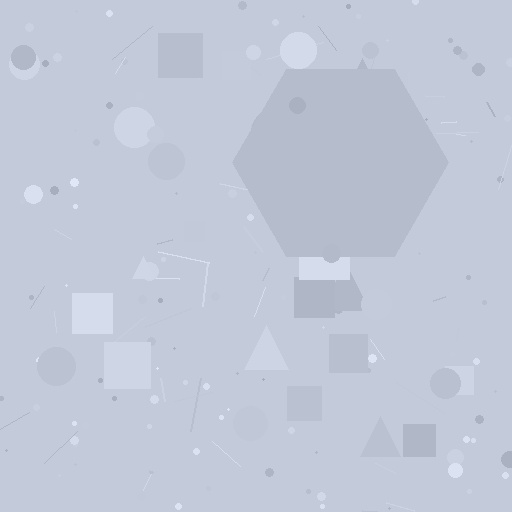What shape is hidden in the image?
A hexagon is hidden in the image.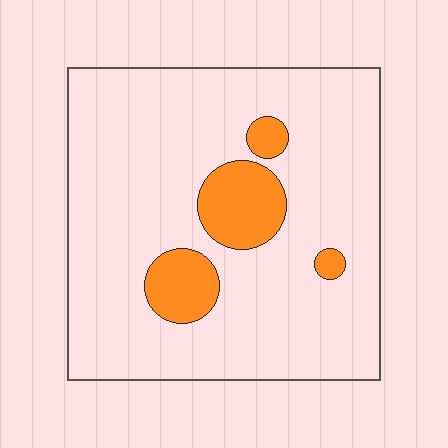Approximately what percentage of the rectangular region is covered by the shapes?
Approximately 15%.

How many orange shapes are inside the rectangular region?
4.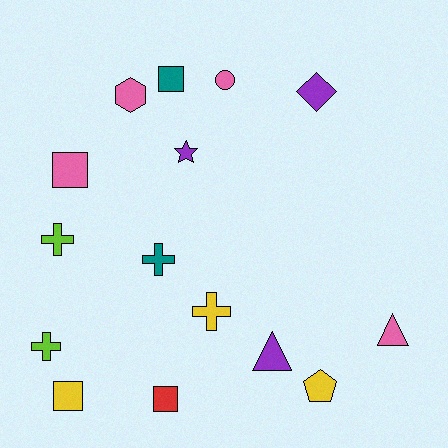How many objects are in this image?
There are 15 objects.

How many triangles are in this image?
There are 2 triangles.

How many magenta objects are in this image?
There are no magenta objects.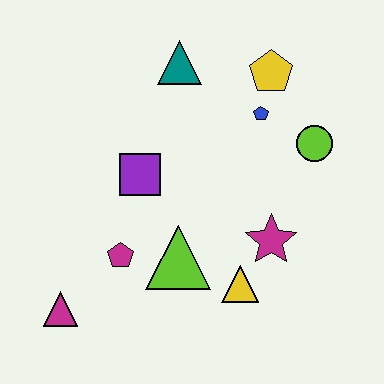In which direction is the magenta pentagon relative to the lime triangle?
The magenta pentagon is to the left of the lime triangle.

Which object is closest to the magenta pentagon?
The lime triangle is closest to the magenta pentagon.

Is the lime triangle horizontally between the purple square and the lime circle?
Yes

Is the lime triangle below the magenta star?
Yes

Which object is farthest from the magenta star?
The magenta triangle is farthest from the magenta star.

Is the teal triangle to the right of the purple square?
Yes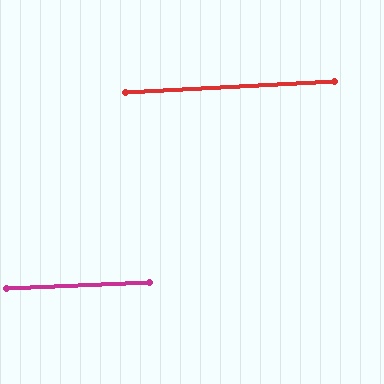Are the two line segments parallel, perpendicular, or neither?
Parallel — their directions differ by only 0.9°.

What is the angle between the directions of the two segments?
Approximately 1 degree.